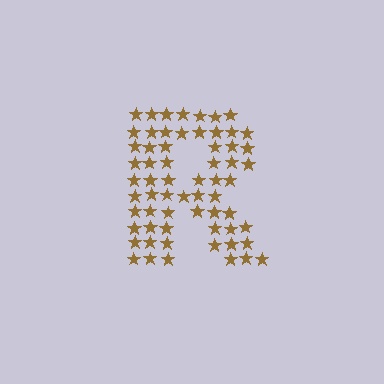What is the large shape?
The large shape is the letter R.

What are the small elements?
The small elements are stars.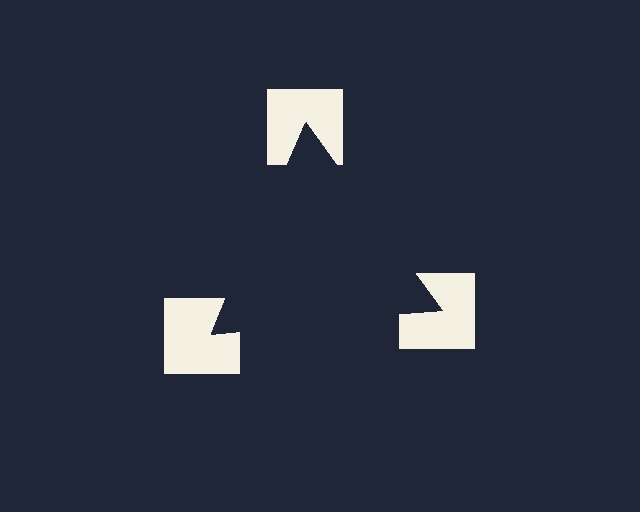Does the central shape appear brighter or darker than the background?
It typically appears slightly darker than the background, even though no actual brightness change is drawn.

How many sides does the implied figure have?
3 sides.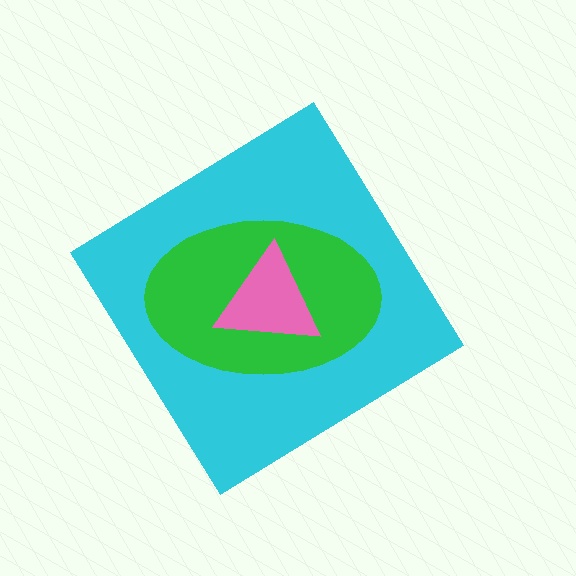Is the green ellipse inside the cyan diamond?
Yes.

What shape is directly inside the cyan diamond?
The green ellipse.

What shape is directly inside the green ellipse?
The pink triangle.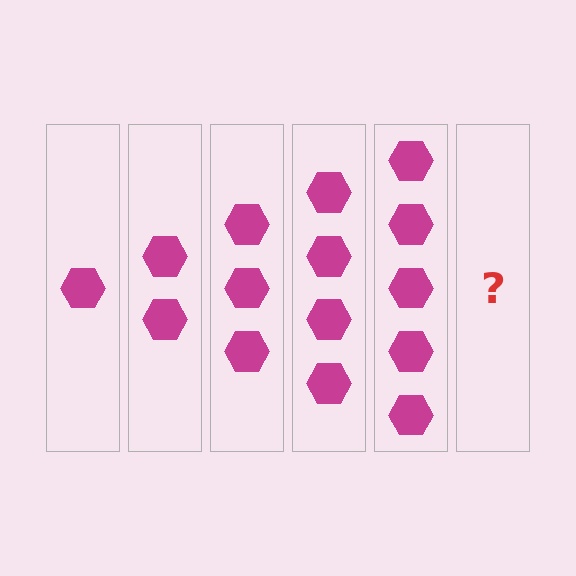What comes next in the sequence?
The next element should be 6 hexagons.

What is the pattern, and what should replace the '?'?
The pattern is that each step adds one more hexagon. The '?' should be 6 hexagons.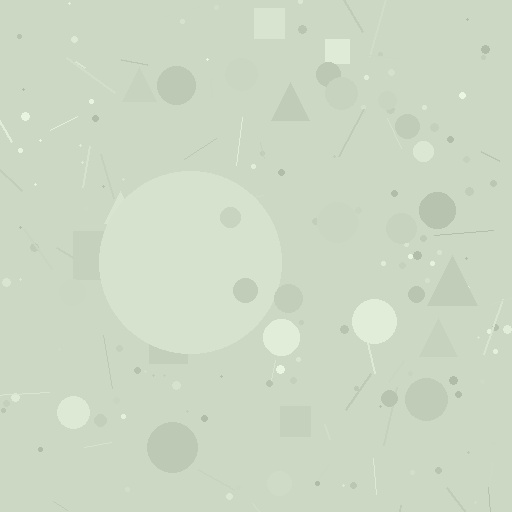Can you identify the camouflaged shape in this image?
The camouflaged shape is a circle.